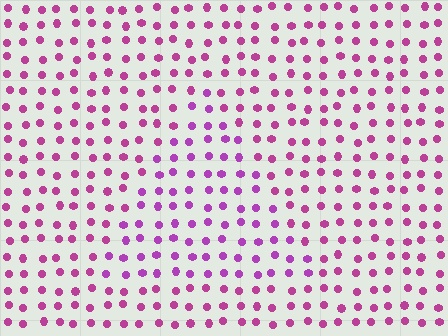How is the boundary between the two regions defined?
The boundary is defined purely by a slight shift in hue (about 22 degrees). Spacing, size, and orientation are identical on both sides.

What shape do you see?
I see a triangle.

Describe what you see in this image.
The image is filled with small magenta elements in a uniform arrangement. A triangle-shaped region is visible where the elements are tinted to a slightly different hue, forming a subtle color boundary.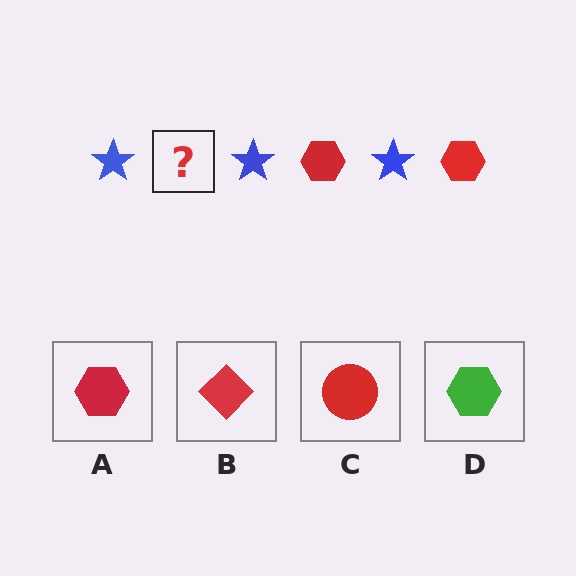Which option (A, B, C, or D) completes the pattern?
A.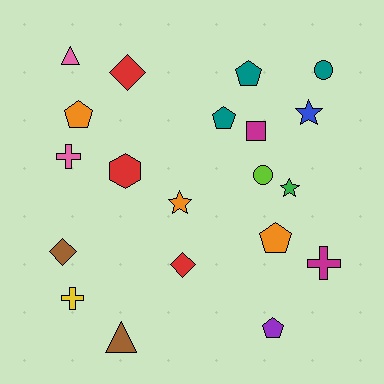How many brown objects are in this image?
There are 2 brown objects.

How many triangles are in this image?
There are 2 triangles.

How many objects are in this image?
There are 20 objects.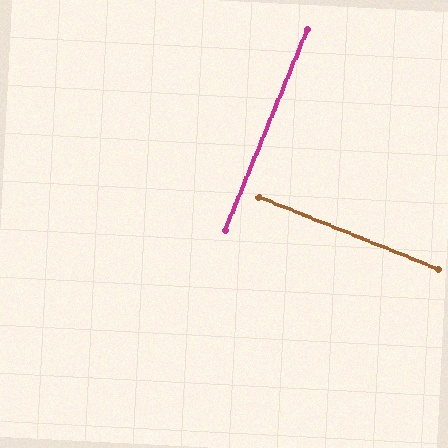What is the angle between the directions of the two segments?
Approximately 90 degrees.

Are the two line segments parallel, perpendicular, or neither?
Perpendicular — they meet at approximately 90°.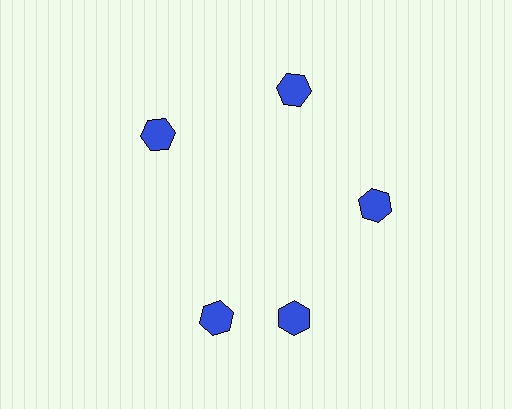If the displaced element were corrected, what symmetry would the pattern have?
It would have 5-fold rotational symmetry — the pattern would map onto itself every 72 degrees.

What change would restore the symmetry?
The symmetry would be restored by rotating it back into even spacing with its neighbors so that all 5 hexagons sit at equal angles and equal distance from the center.